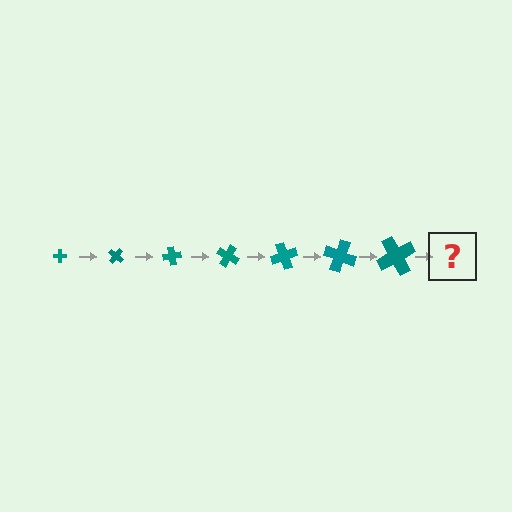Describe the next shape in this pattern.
It should be a cross, larger than the previous one and rotated 280 degrees from the start.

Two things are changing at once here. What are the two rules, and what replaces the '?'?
The two rules are that the cross grows larger each step and it rotates 40 degrees each step. The '?' should be a cross, larger than the previous one and rotated 280 degrees from the start.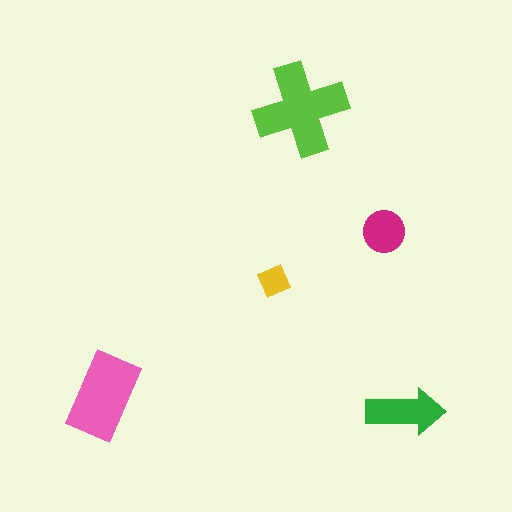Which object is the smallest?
The yellow diamond.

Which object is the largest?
The lime cross.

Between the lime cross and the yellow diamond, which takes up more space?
The lime cross.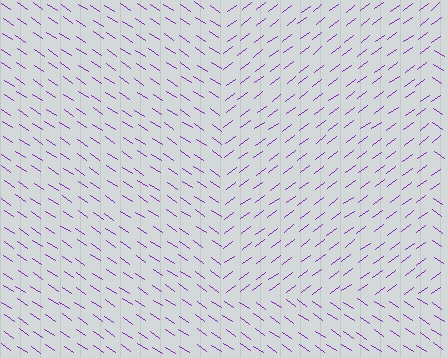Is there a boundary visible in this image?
Yes, there is a texture boundary formed by a change in line orientation.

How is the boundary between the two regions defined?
The boundary is defined purely by a change in line orientation (approximately 71 degrees difference). All lines are the same color and thickness.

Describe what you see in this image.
The image is filled with small purple line segments. A rectangle region in the image has lines oriented differently from the surrounding lines, creating a visible texture boundary.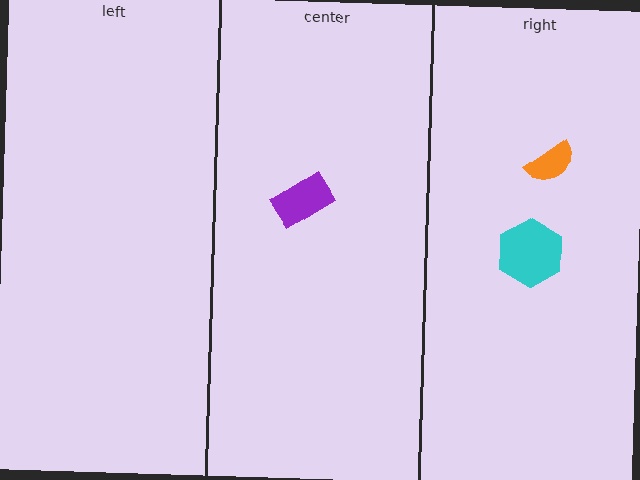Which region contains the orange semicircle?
The right region.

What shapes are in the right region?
The orange semicircle, the cyan hexagon.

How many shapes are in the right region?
2.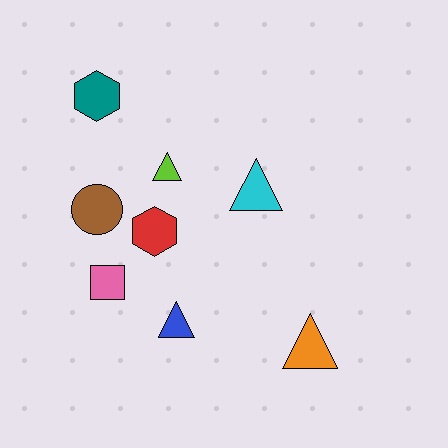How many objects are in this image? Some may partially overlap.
There are 8 objects.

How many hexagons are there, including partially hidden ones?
There are 2 hexagons.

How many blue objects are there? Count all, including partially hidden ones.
There is 1 blue object.